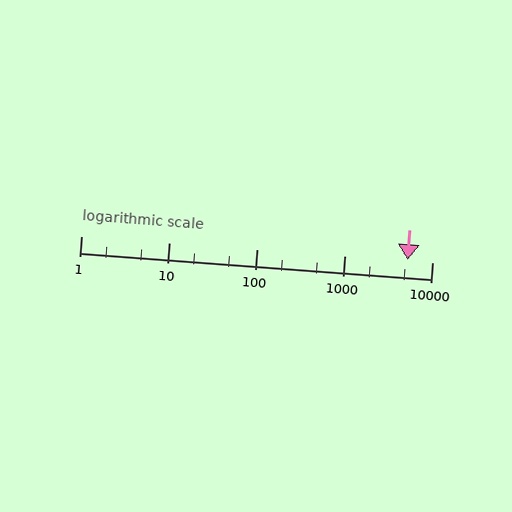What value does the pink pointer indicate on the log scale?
The pointer indicates approximately 5200.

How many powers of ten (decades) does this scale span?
The scale spans 4 decades, from 1 to 10000.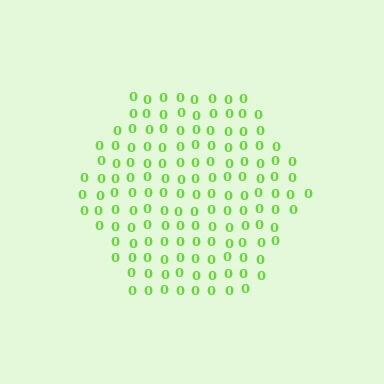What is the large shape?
The large shape is a hexagon.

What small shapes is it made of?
It is made of small digit 0's.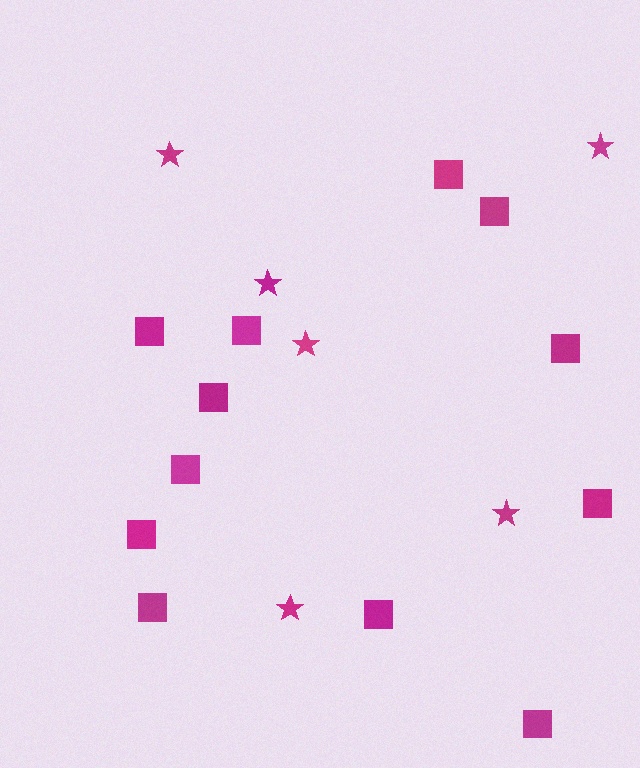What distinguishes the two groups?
There are 2 groups: one group of stars (6) and one group of squares (12).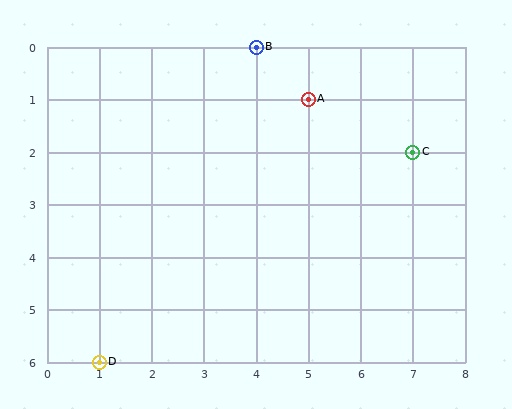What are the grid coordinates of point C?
Point C is at grid coordinates (7, 2).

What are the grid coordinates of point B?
Point B is at grid coordinates (4, 0).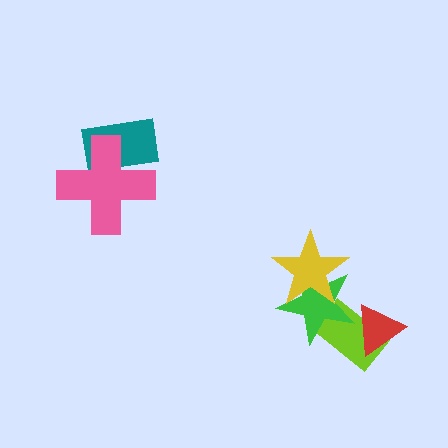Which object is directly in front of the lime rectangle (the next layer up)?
The red triangle is directly in front of the lime rectangle.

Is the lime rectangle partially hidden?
Yes, it is partially covered by another shape.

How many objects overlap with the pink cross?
1 object overlaps with the pink cross.